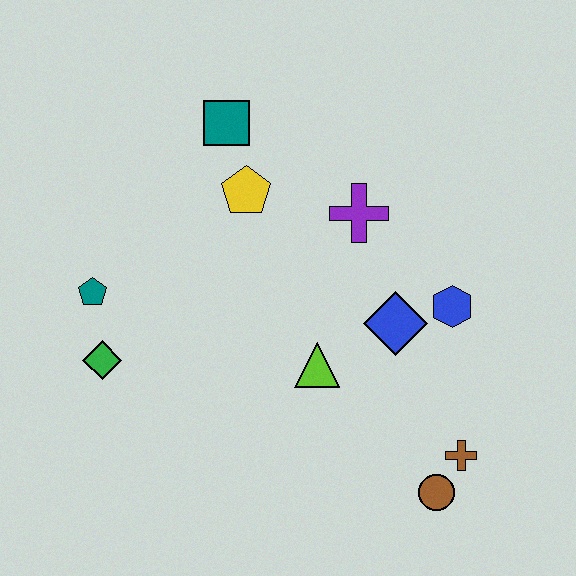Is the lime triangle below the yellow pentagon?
Yes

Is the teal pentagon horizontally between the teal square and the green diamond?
No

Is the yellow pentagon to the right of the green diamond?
Yes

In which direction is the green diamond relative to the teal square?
The green diamond is below the teal square.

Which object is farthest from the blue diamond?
The teal pentagon is farthest from the blue diamond.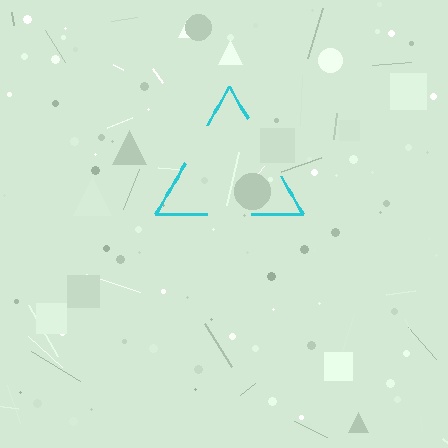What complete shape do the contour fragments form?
The contour fragments form a triangle.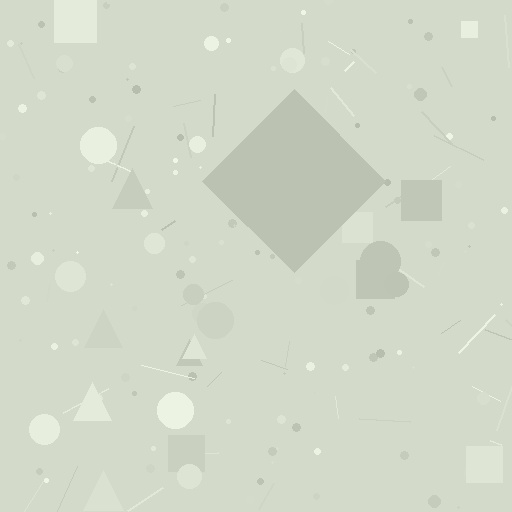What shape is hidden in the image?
A diamond is hidden in the image.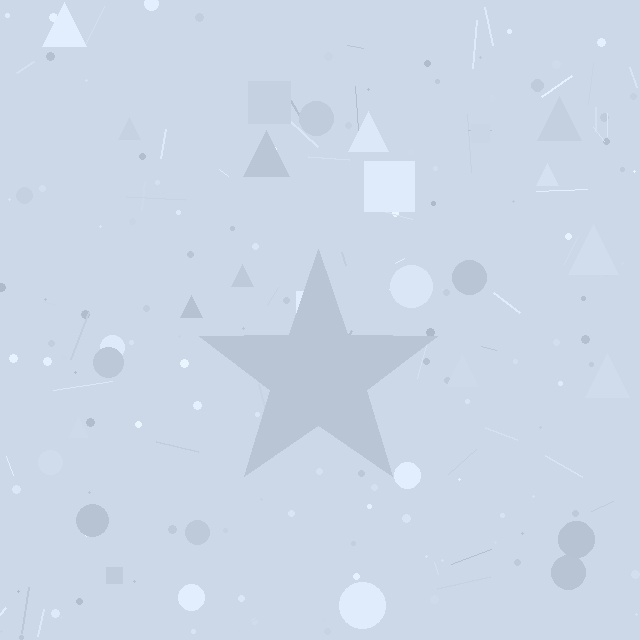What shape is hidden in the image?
A star is hidden in the image.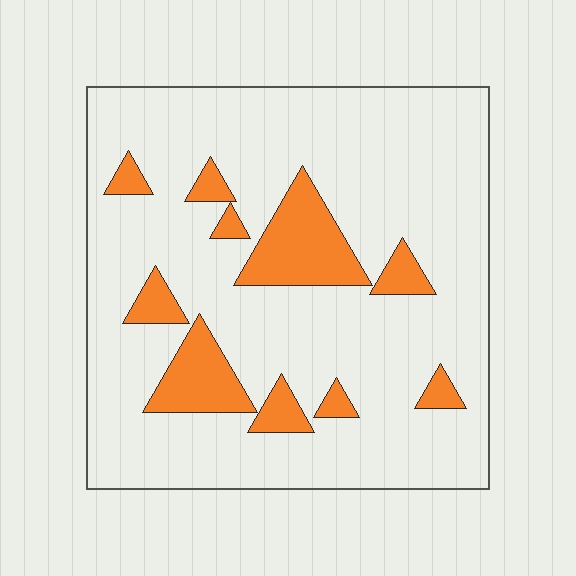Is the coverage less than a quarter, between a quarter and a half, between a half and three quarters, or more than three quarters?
Less than a quarter.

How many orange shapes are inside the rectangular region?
10.